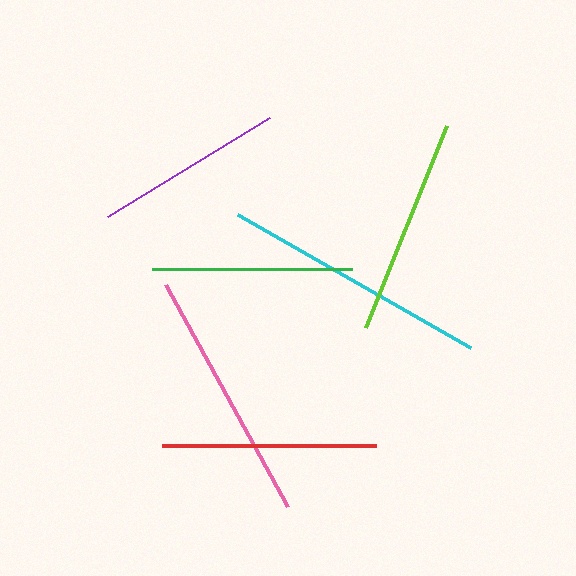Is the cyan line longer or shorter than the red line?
The cyan line is longer than the red line.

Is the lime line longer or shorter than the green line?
The lime line is longer than the green line.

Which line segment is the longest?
The cyan line is the longest at approximately 269 pixels.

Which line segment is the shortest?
The purple line is the shortest at approximately 190 pixels.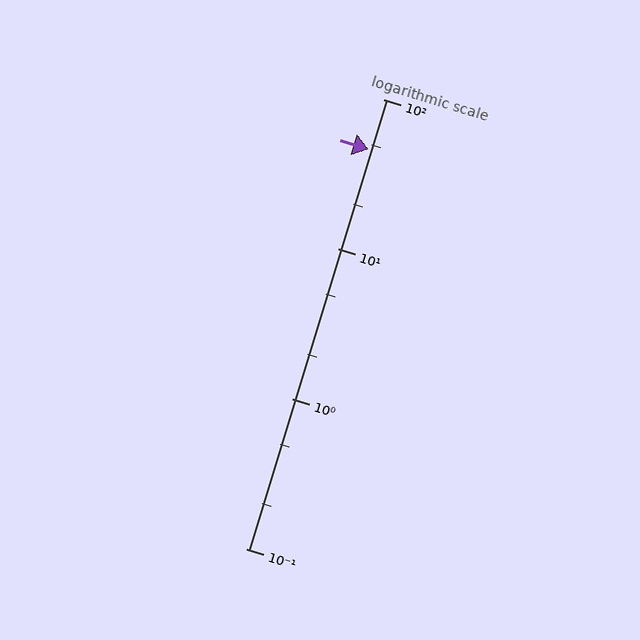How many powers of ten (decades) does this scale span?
The scale spans 3 decades, from 0.1 to 100.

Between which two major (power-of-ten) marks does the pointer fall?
The pointer is between 10 and 100.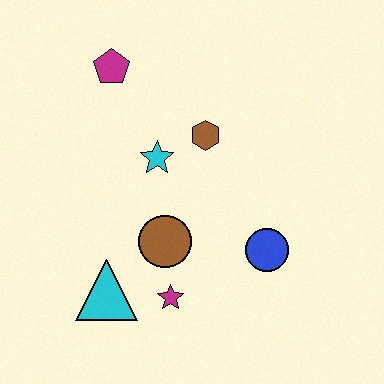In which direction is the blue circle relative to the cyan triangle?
The blue circle is to the right of the cyan triangle.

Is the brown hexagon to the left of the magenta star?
No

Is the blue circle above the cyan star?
No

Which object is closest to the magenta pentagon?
The cyan star is closest to the magenta pentagon.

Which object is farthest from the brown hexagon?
The cyan triangle is farthest from the brown hexagon.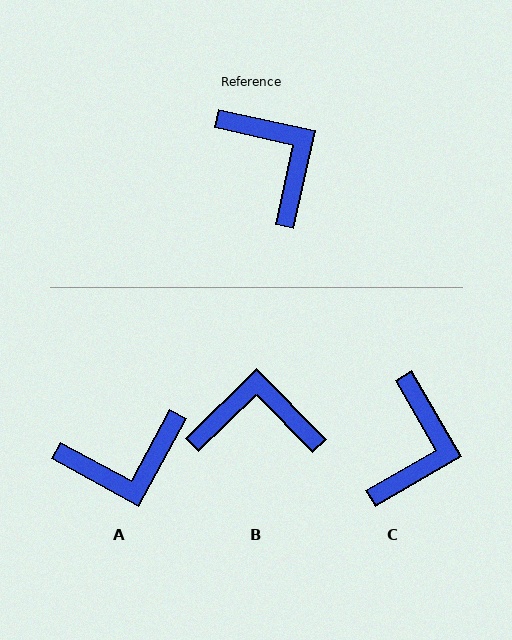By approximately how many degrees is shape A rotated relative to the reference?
Approximately 106 degrees clockwise.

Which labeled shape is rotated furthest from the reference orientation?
A, about 106 degrees away.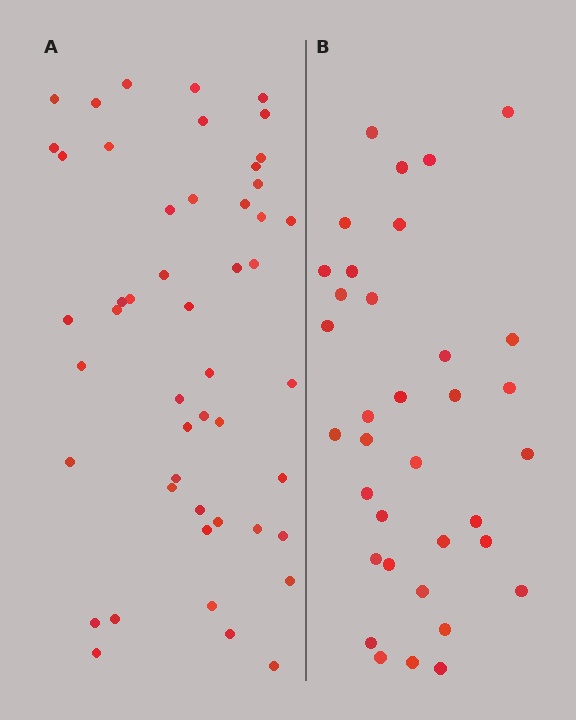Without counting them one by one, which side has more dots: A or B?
Region A (the left region) has more dots.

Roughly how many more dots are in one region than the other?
Region A has approximately 15 more dots than region B.